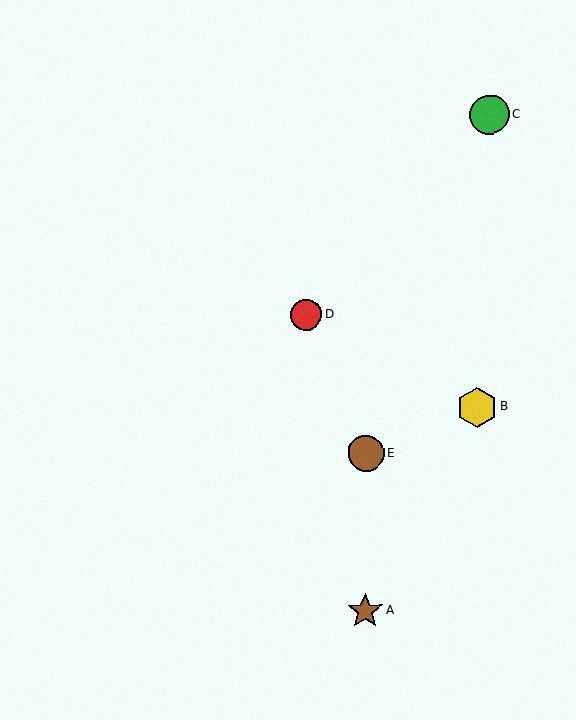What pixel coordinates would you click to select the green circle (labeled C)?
Click at (489, 115) to select the green circle C.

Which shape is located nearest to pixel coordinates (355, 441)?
The brown circle (labeled E) at (366, 453) is nearest to that location.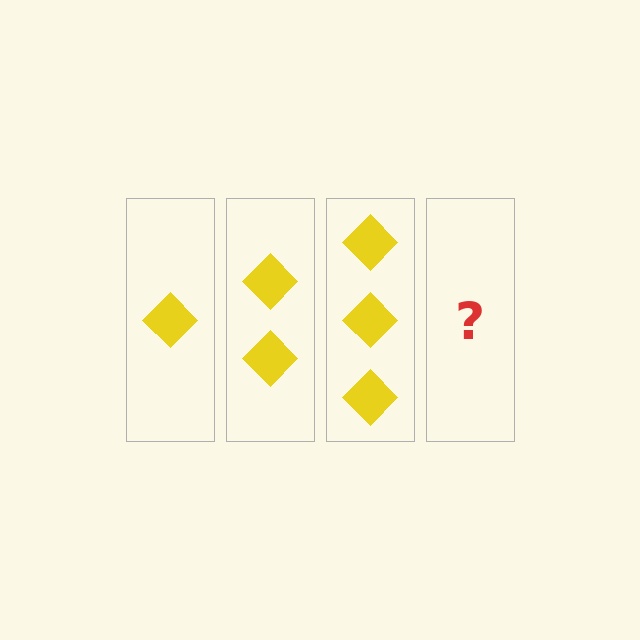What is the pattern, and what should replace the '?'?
The pattern is that each step adds one more diamond. The '?' should be 4 diamonds.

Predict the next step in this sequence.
The next step is 4 diamonds.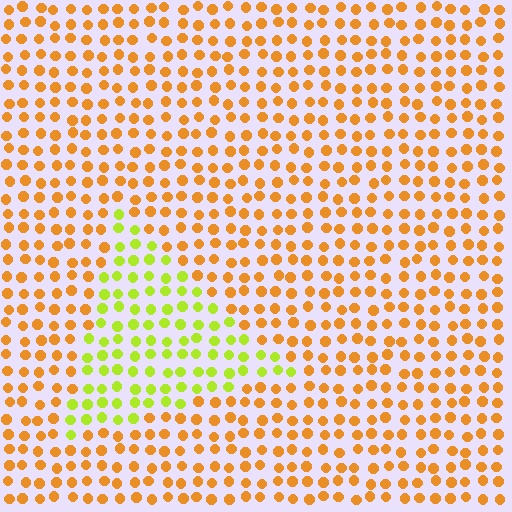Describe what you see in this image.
The image is filled with small orange elements in a uniform arrangement. A triangle-shaped region is visible where the elements are tinted to a slightly different hue, forming a subtle color boundary.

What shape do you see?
I see a triangle.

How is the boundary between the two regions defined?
The boundary is defined purely by a slight shift in hue (about 47 degrees). Spacing, size, and orientation are identical on both sides.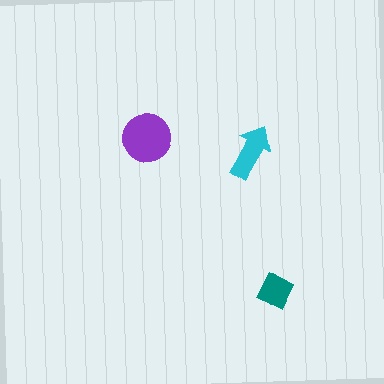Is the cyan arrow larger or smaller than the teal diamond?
Larger.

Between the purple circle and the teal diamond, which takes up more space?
The purple circle.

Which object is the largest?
The purple circle.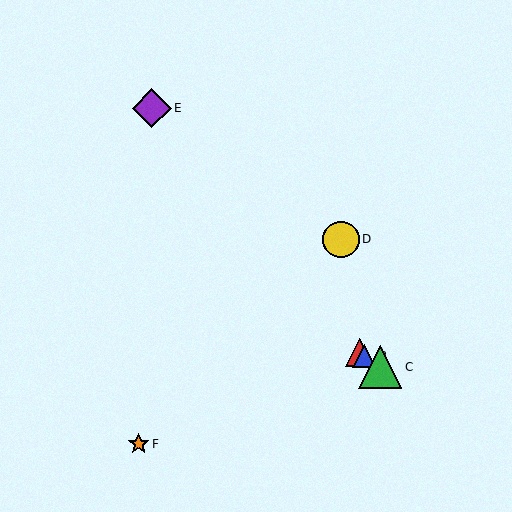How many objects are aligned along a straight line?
3 objects (A, B, C) are aligned along a straight line.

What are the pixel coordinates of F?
Object F is at (139, 444).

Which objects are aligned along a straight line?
Objects A, B, C are aligned along a straight line.